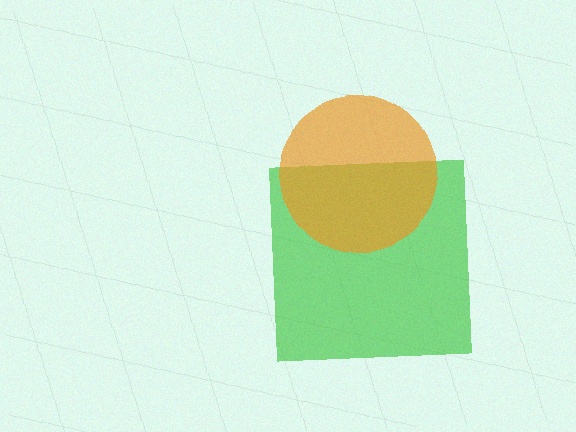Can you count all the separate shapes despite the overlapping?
Yes, there are 2 separate shapes.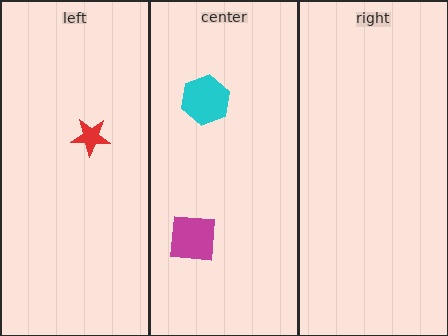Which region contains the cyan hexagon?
The center region.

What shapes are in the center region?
The magenta square, the cyan hexagon.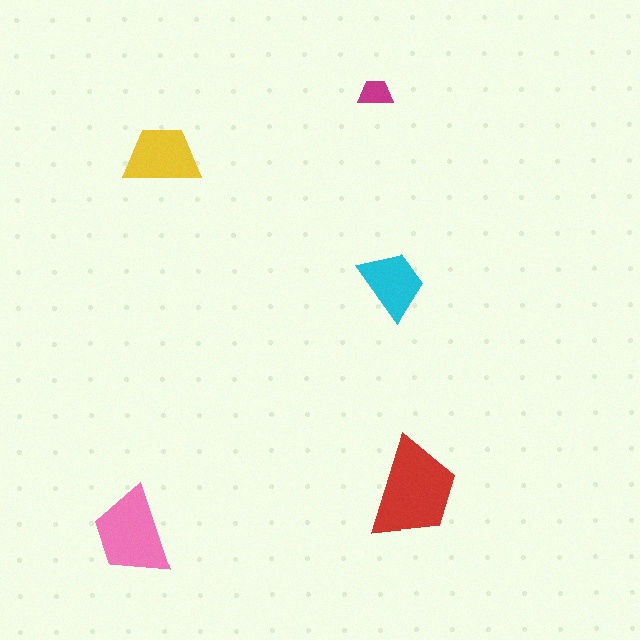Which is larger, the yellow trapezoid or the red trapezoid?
The red one.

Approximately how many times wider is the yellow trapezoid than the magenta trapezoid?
About 2 times wider.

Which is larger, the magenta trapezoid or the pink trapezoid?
The pink one.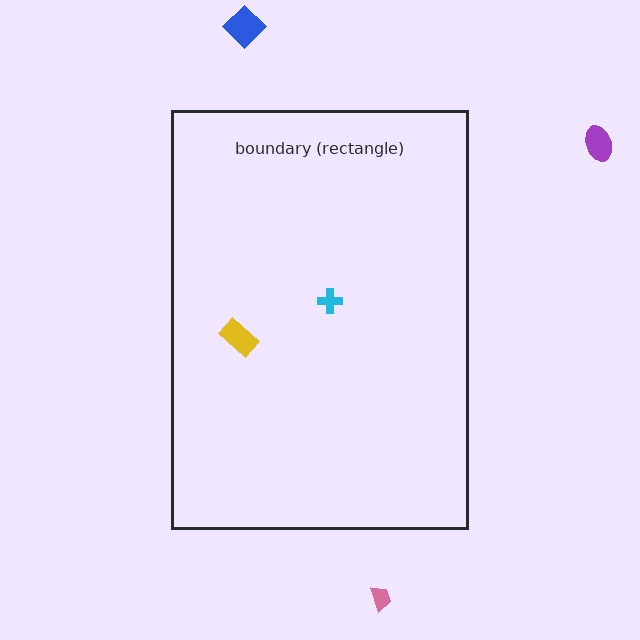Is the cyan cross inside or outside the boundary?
Inside.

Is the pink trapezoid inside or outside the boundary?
Outside.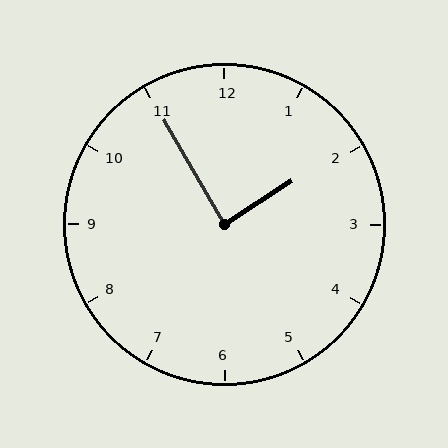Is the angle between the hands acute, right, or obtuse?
It is right.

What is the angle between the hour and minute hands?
Approximately 88 degrees.